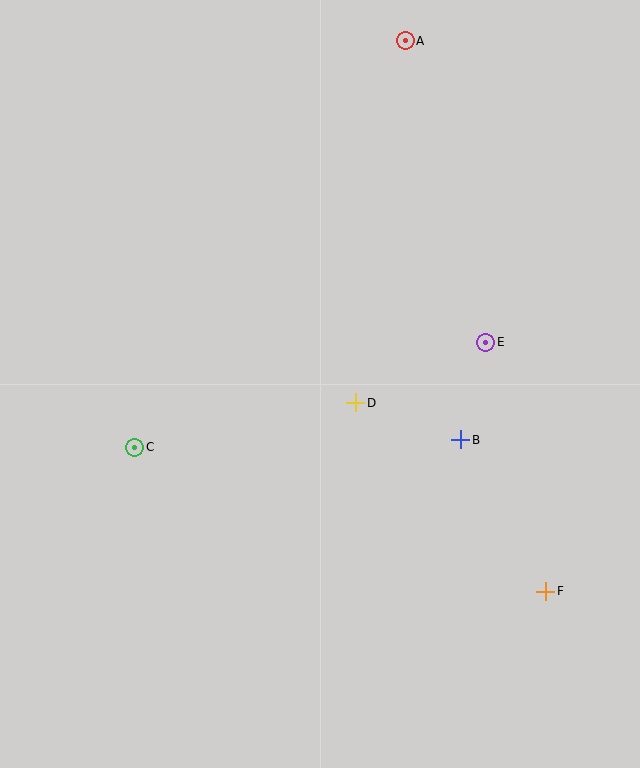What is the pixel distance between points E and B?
The distance between E and B is 101 pixels.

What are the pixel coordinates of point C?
Point C is at (135, 447).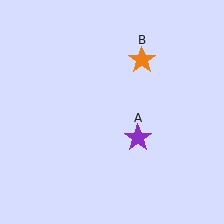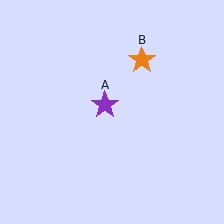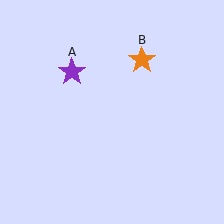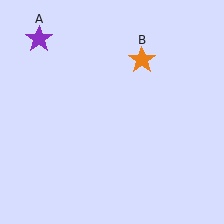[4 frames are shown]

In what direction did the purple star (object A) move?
The purple star (object A) moved up and to the left.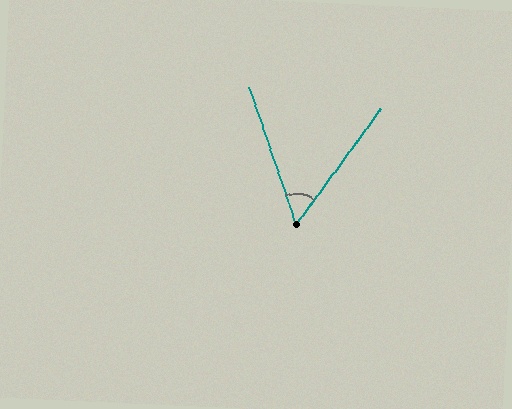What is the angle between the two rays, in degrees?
Approximately 55 degrees.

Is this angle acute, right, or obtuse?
It is acute.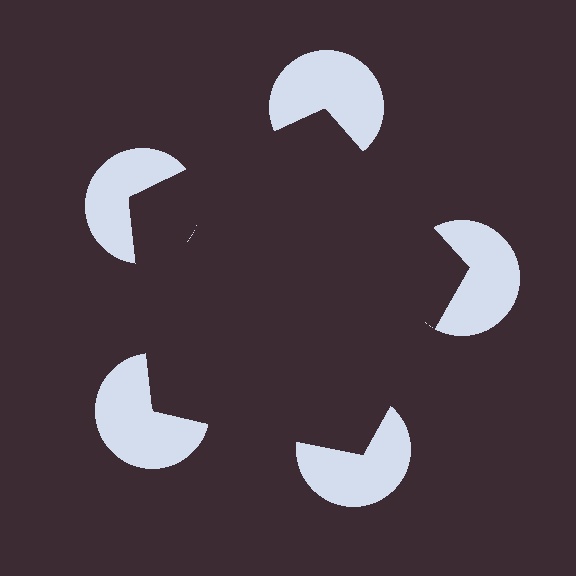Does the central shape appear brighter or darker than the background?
It typically appears slightly darker than the background, even though no actual brightness change is drawn.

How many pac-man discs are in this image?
There are 5 — one at each vertex of the illusory pentagon.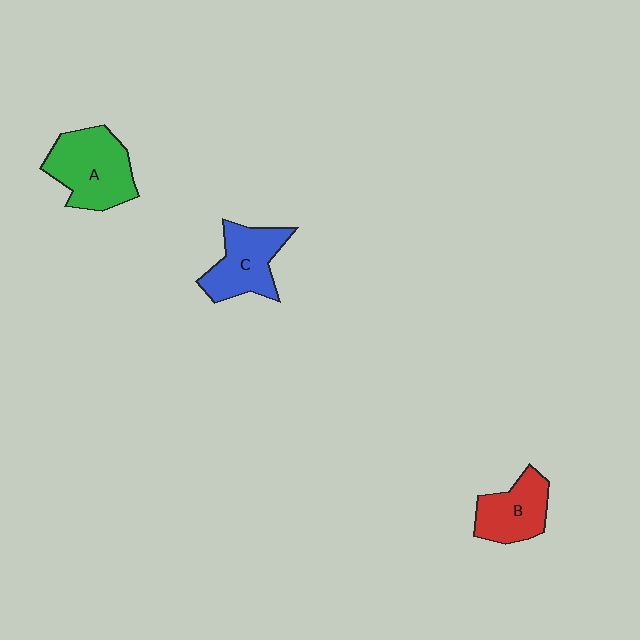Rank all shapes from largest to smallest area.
From largest to smallest: A (green), C (blue), B (red).